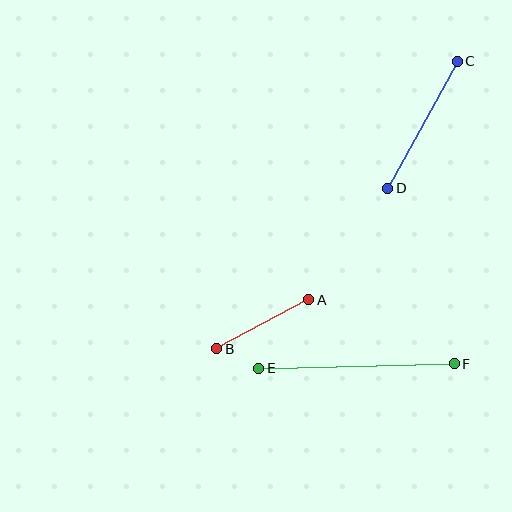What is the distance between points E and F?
The distance is approximately 196 pixels.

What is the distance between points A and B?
The distance is approximately 104 pixels.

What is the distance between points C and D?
The distance is approximately 145 pixels.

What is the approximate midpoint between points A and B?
The midpoint is at approximately (263, 324) pixels.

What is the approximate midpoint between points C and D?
The midpoint is at approximately (423, 125) pixels.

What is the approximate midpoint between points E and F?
The midpoint is at approximately (356, 366) pixels.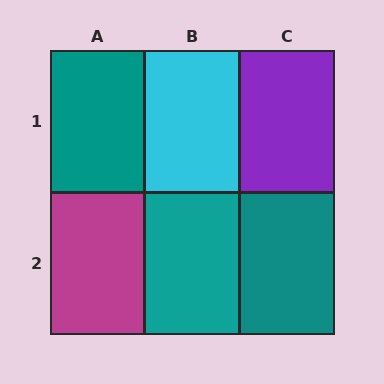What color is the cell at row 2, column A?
Magenta.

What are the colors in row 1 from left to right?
Teal, cyan, purple.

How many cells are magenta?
1 cell is magenta.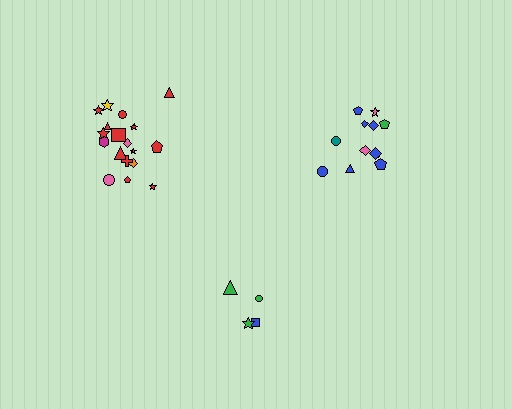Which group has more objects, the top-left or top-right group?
The top-left group.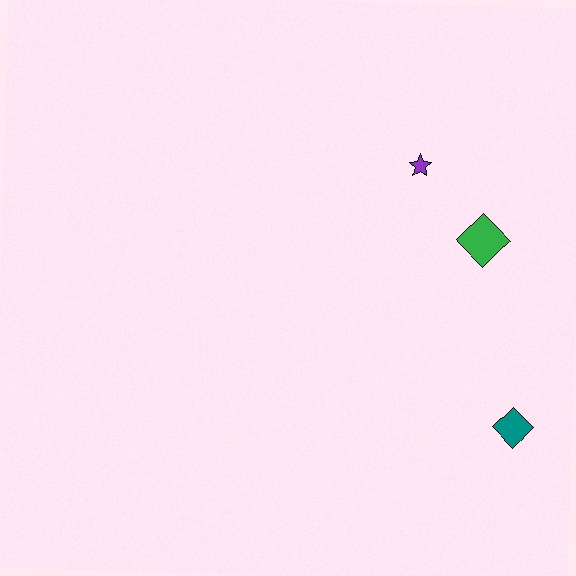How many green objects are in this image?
There is 1 green object.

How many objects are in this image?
There are 3 objects.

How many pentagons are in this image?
There are no pentagons.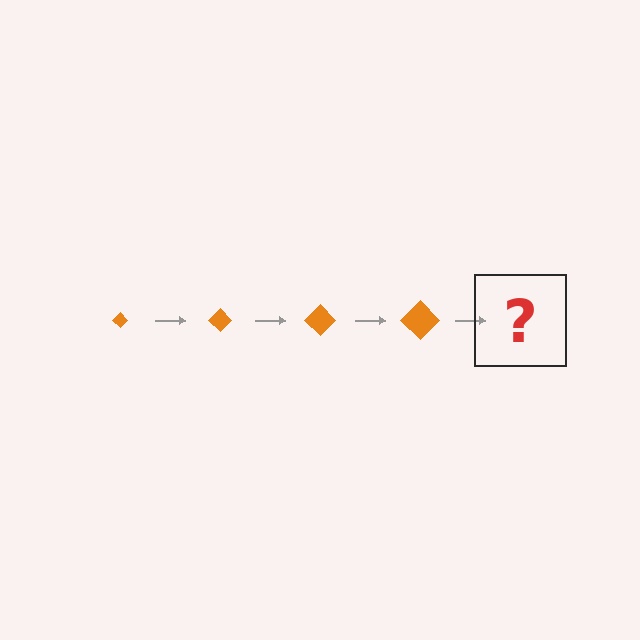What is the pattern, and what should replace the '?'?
The pattern is that the diamond gets progressively larger each step. The '?' should be an orange diamond, larger than the previous one.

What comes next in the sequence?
The next element should be an orange diamond, larger than the previous one.